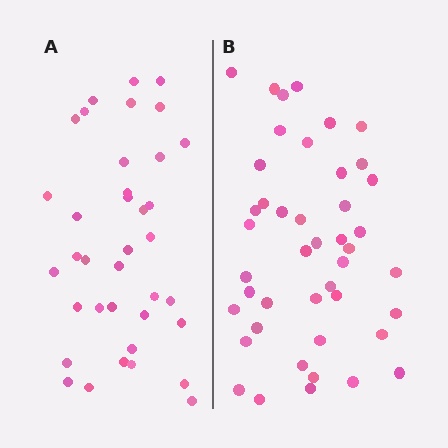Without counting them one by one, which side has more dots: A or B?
Region B (the right region) has more dots.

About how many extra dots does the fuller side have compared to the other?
Region B has roughly 8 or so more dots than region A.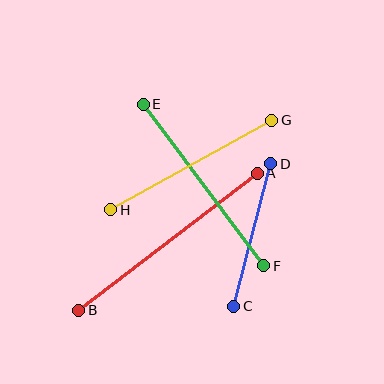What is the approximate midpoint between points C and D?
The midpoint is at approximately (252, 235) pixels.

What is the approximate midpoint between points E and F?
The midpoint is at approximately (203, 185) pixels.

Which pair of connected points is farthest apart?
Points A and B are farthest apart.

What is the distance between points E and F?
The distance is approximately 202 pixels.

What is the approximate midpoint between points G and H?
The midpoint is at approximately (191, 165) pixels.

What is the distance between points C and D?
The distance is approximately 147 pixels.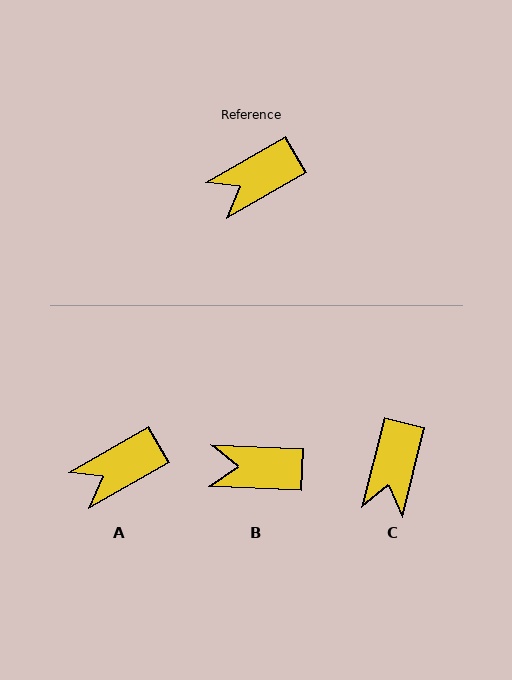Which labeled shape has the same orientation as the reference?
A.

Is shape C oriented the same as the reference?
No, it is off by about 46 degrees.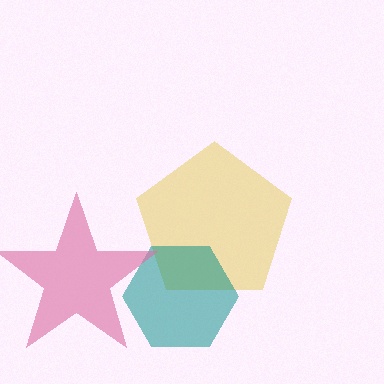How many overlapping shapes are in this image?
There are 3 overlapping shapes in the image.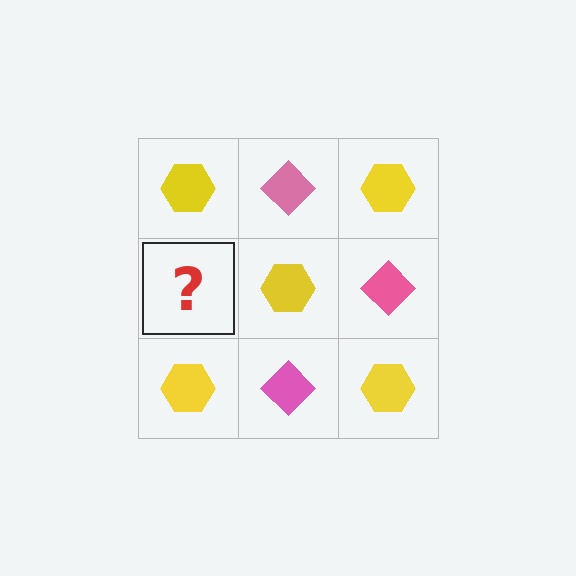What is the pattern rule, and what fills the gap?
The rule is that it alternates yellow hexagon and pink diamond in a checkerboard pattern. The gap should be filled with a pink diamond.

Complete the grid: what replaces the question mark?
The question mark should be replaced with a pink diamond.